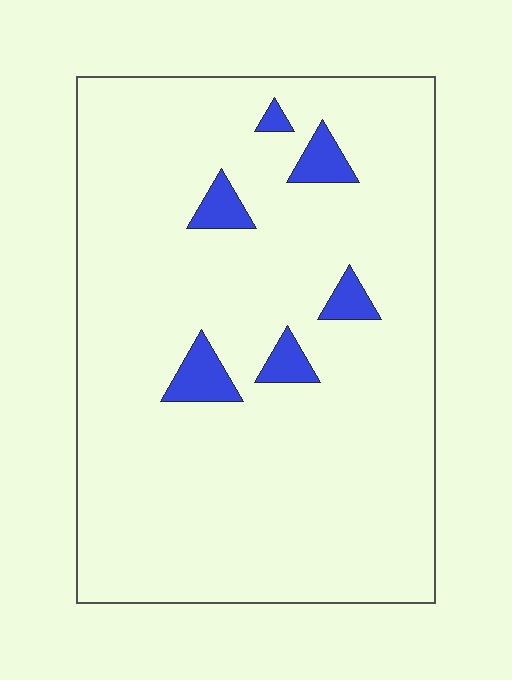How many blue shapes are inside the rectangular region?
6.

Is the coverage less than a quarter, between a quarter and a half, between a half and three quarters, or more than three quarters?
Less than a quarter.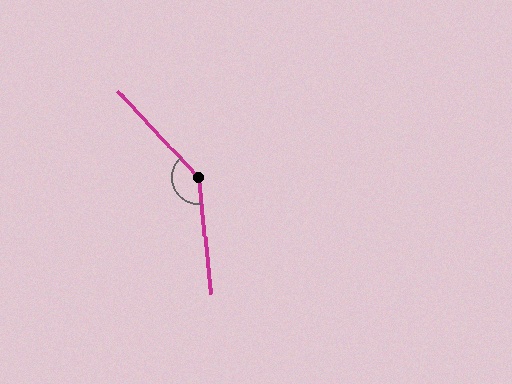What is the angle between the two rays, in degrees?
Approximately 143 degrees.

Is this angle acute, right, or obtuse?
It is obtuse.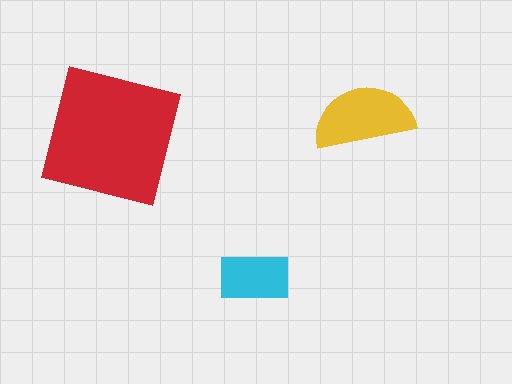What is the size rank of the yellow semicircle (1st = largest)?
2nd.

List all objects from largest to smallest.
The red square, the yellow semicircle, the cyan rectangle.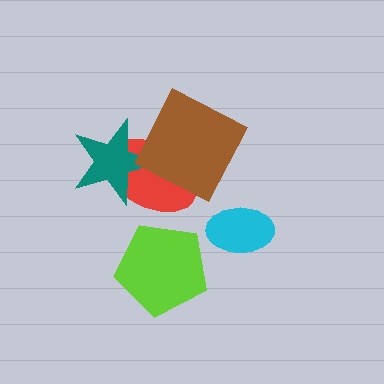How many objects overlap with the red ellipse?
2 objects overlap with the red ellipse.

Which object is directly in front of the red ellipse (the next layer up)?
The teal star is directly in front of the red ellipse.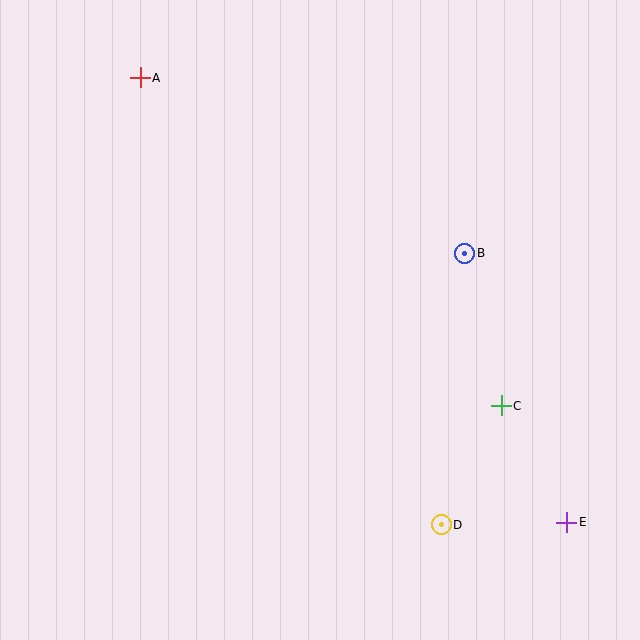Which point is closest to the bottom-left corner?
Point D is closest to the bottom-left corner.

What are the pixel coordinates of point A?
Point A is at (140, 78).